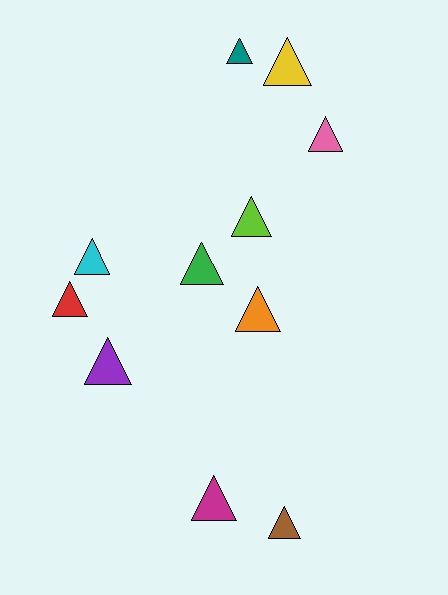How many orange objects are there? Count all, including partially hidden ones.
There is 1 orange object.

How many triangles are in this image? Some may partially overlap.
There are 11 triangles.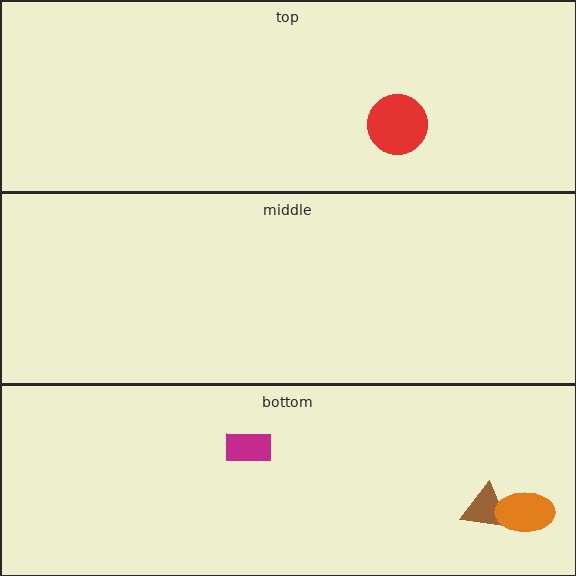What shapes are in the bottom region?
The brown triangle, the orange ellipse, the magenta rectangle.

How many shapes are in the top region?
1.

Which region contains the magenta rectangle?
The bottom region.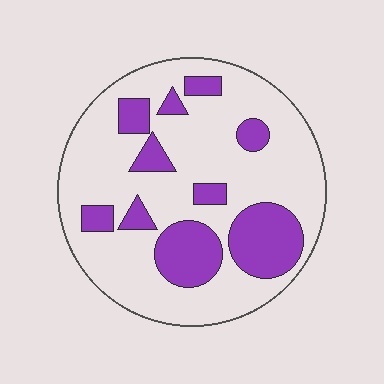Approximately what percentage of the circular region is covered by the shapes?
Approximately 25%.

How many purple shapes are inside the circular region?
10.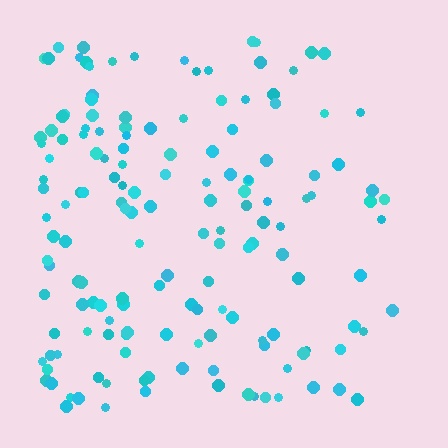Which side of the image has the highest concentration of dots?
The left.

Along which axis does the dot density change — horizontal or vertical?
Horizontal.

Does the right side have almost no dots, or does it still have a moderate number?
Still a moderate number, just noticeably fewer than the left.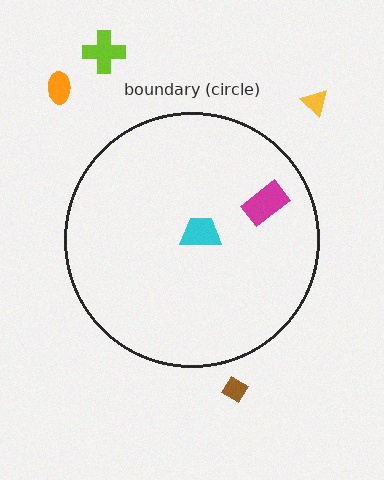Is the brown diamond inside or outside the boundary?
Outside.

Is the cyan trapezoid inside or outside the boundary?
Inside.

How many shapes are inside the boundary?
2 inside, 4 outside.